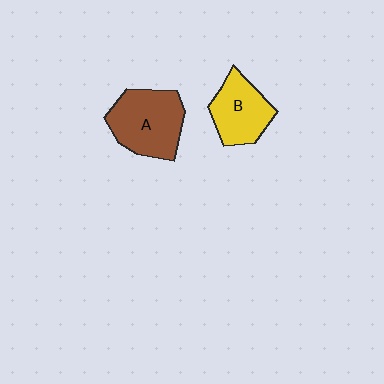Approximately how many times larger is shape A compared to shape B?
Approximately 1.3 times.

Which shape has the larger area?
Shape A (brown).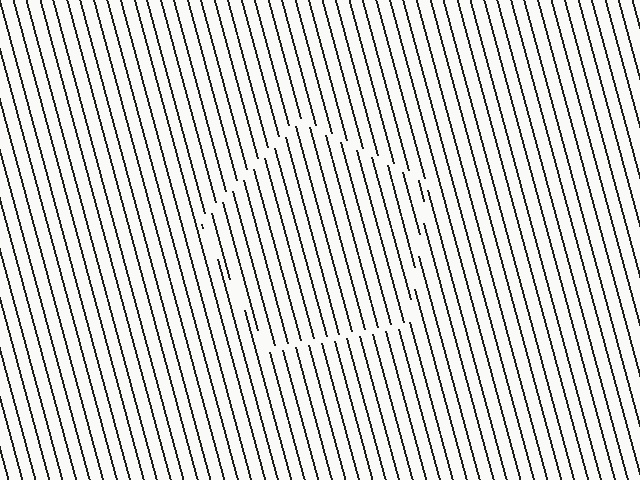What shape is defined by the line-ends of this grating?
An illusory pentagon. The interior of the shape contains the same grating, shifted by half a period — the contour is defined by the phase discontinuity where line-ends from the inner and outer gratings abut.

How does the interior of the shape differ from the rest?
The interior of the shape contains the same grating, shifted by half a period — the contour is defined by the phase discontinuity where line-ends from the inner and outer gratings abut.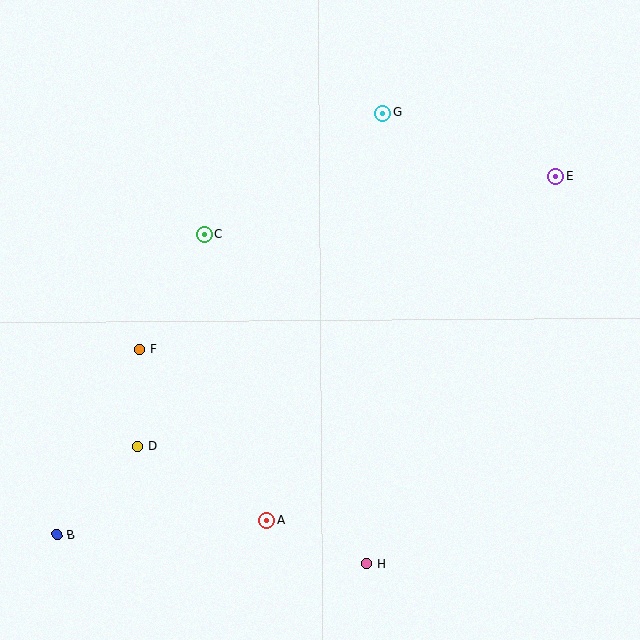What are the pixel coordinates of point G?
Point G is at (382, 113).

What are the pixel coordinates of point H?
Point H is at (367, 563).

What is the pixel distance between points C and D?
The distance between C and D is 223 pixels.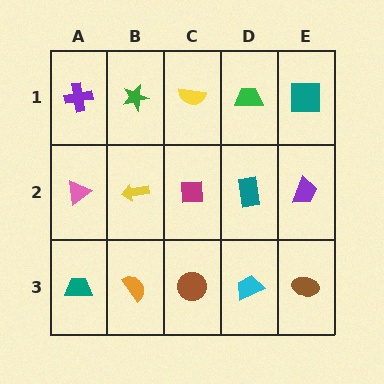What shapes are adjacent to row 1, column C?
A magenta square (row 2, column C), a green star (row 1, column B), a green trapezoid (row 1, column D).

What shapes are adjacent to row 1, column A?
A pink triangle (row 2, column A), a green star (row 1, column B).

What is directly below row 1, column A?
A pink triangle.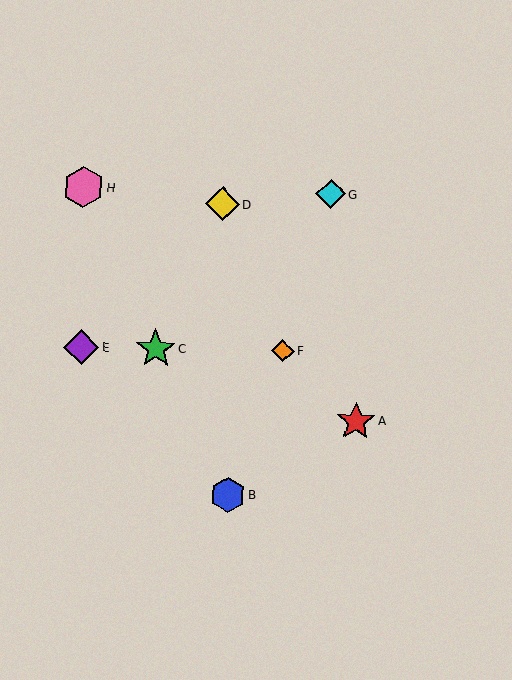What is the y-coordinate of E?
Object E is at y≈347.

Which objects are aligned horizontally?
Objects C, E, F are aligned horizontally.